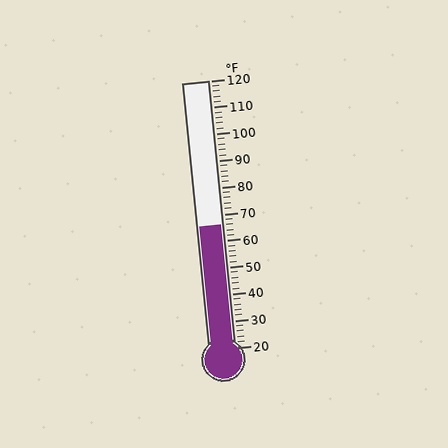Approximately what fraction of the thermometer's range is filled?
The thermometer is filled to approximately 45% of its range.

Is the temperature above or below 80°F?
The temperature is below 80°F.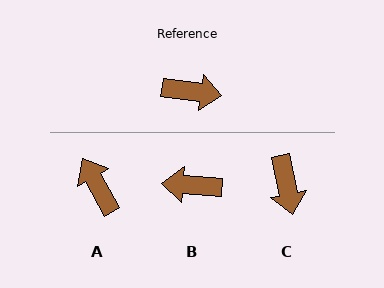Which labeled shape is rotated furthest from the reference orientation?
B, about 177 degrees away.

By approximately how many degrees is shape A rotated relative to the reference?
Approximately 126 degrees counter-clockwise.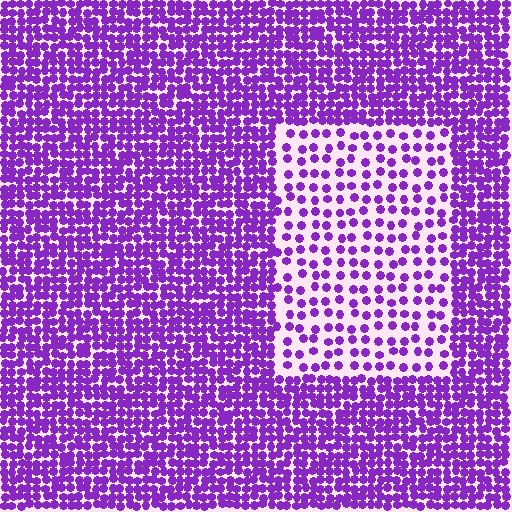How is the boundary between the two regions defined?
The boundary is defined by a change in element density (approximately 2.4x ratio). All elements are the same color, size, and shape.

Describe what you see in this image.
The image contains small purple elements arranged at two different densities. A rectangle-shaped region is visible where the elements are less densely packed than the surrounding area.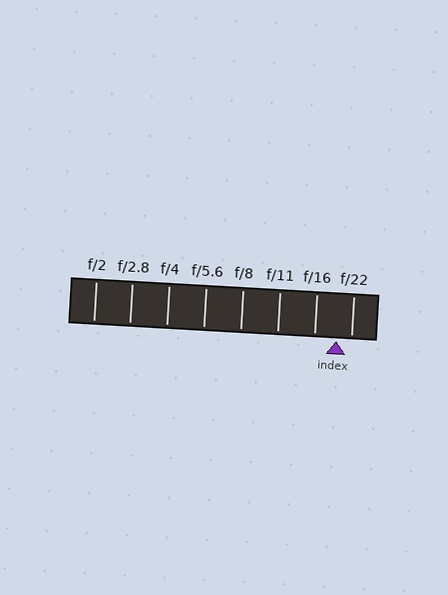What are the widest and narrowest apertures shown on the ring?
The widest aperture shown is f/2 and the narrowest is f/22.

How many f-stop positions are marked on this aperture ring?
There are 8 f-stop positions marked.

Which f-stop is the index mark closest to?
The index mark is closest to f/22.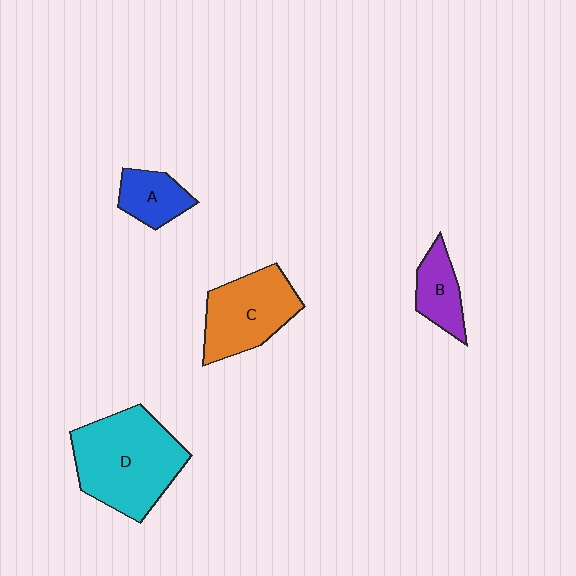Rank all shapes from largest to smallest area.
From largest to smallest: D (cyan), C (orange), B (purple), A (blue).